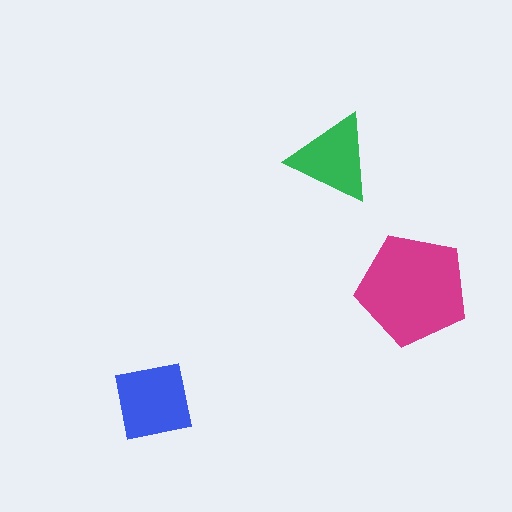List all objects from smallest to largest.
The green triangle, the blue square, the magenta pentagon.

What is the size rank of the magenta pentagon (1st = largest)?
1st.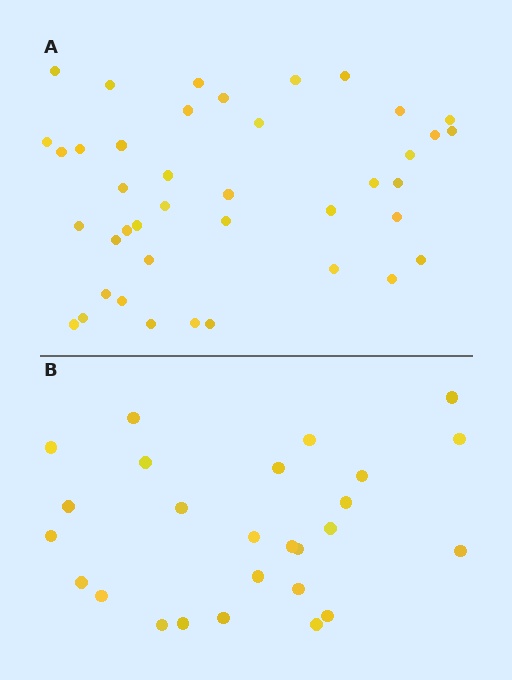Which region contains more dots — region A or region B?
Region A (the top region) has more dots.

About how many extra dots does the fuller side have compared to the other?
Region A has approximately 15 more dots than region B.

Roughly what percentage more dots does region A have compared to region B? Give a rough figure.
About 60% more.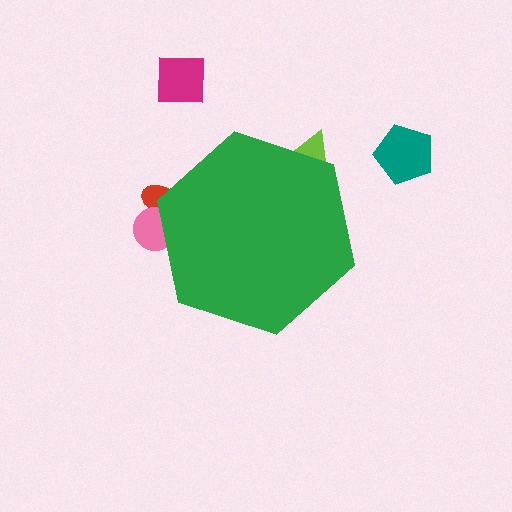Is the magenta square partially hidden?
No, the magenta square is fully visible.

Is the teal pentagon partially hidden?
No, the teal pentagon is fully visible.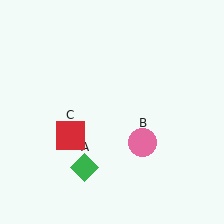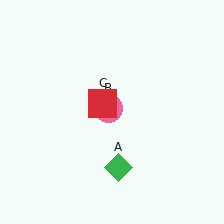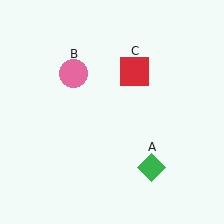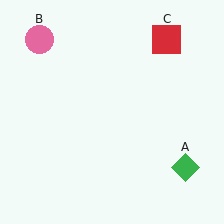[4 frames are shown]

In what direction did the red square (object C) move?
The red square (object C) moved up and to the right.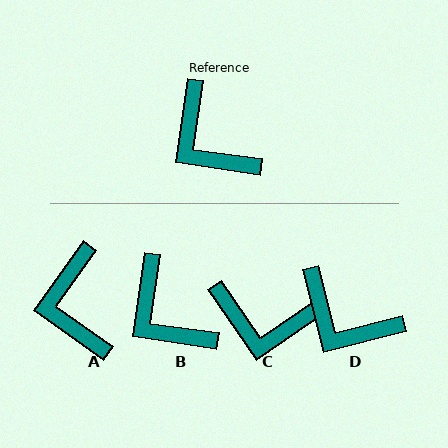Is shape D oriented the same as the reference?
No, it is off by about 23 degrees.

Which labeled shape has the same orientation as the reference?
B.